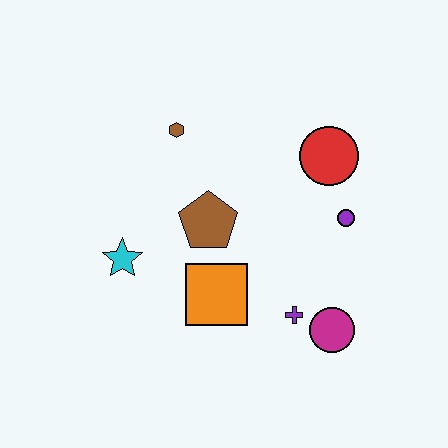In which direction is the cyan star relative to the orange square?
The cyan star is to the left of the orange square.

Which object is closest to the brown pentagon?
The orange square is closest to the brown pentagon.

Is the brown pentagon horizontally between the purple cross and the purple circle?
No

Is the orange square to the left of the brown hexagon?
No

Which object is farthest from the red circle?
The cyan star is farthest from the red circle.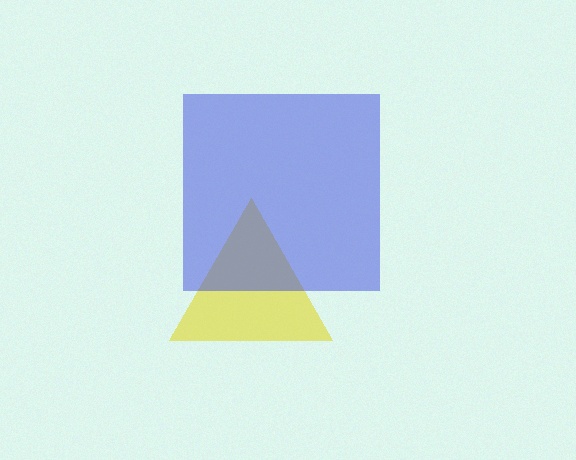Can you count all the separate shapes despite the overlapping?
Yes, there are 2 separate shapes.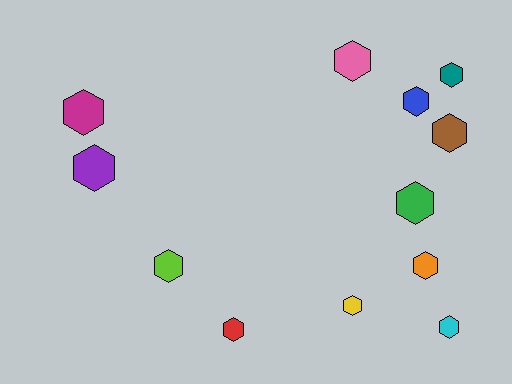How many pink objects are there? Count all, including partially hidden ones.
There is 1 pink object.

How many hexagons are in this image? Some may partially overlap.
There are 12 hexagons.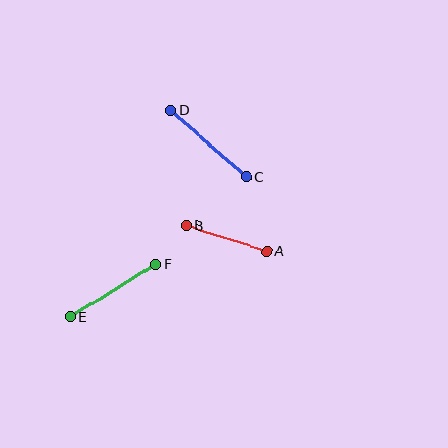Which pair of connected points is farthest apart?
Points E and F are farthest apart.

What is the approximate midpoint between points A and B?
The midpoint is at approximately (226, 238) pixels.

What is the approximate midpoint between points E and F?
The midpoint is at approximately (113, 290) pixels.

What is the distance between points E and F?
The distance is approximately 100 pixels.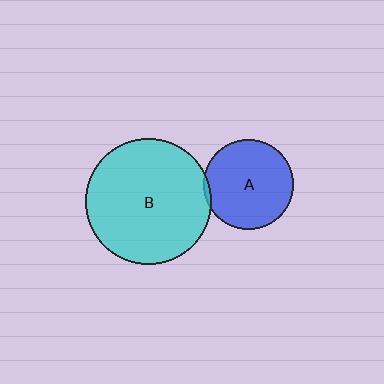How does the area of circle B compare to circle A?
Approximately 1.9 times.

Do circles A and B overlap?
Yes.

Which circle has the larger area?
Circle B (cyan).